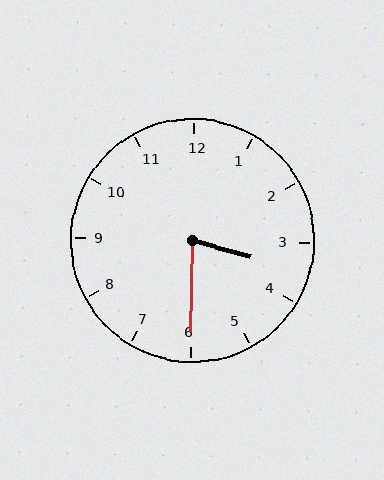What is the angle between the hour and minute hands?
Approximately 75 degrees.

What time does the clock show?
3:30.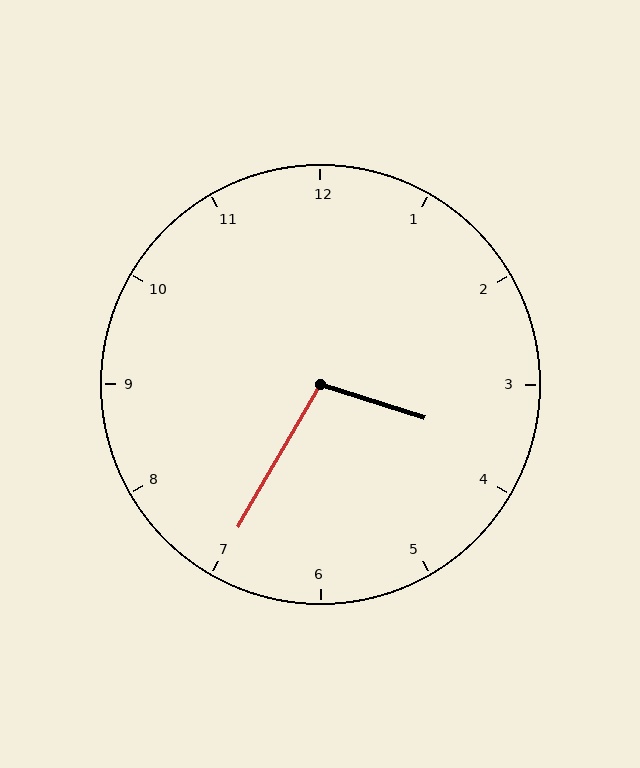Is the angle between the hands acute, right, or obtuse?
It is obtuse.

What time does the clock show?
3:35.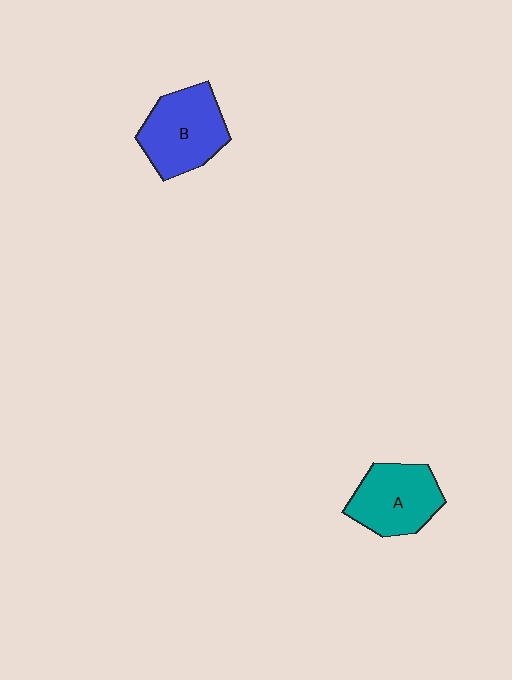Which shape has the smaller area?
Shape A (teal).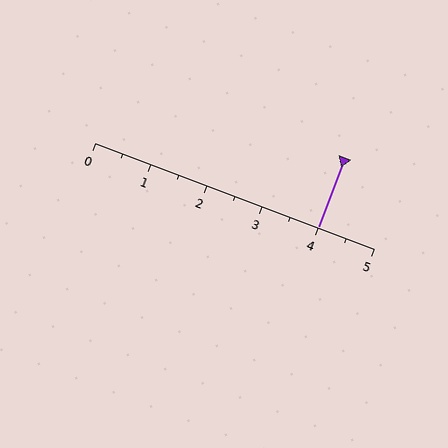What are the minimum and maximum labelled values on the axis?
The axis runs from 0 to 5.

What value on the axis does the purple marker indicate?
The marker indicates approximately 4.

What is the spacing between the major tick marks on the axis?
The major ticks are spaced 1 apart.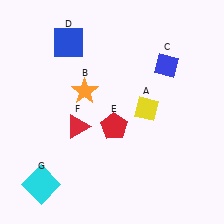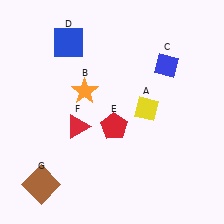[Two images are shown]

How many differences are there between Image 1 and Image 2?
There is 1 difference between the two images.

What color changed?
The square (G) changed from cyan in Image 1 to brown in Image 2.